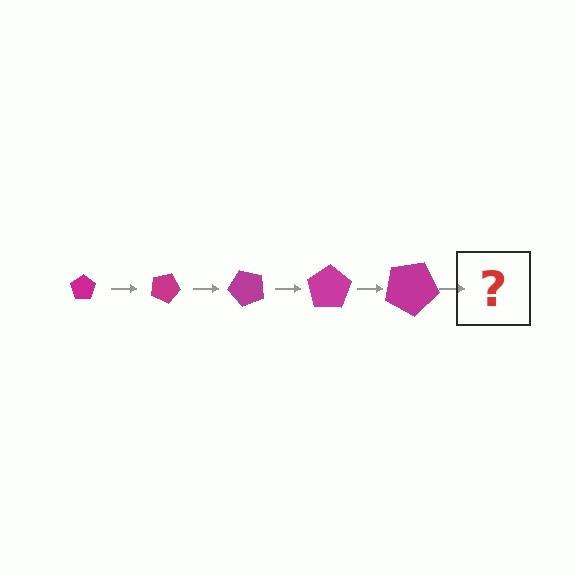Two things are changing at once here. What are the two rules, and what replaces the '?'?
The two rules are that the pentagon grows larger each step and it rotates 25 degrees each step. The '?' should be a pentagon, larger than the previous one and rotated 125 degrees from the start.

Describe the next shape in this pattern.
It should be a pentagon, larger than the previous one and rotated 125 degrees from the start.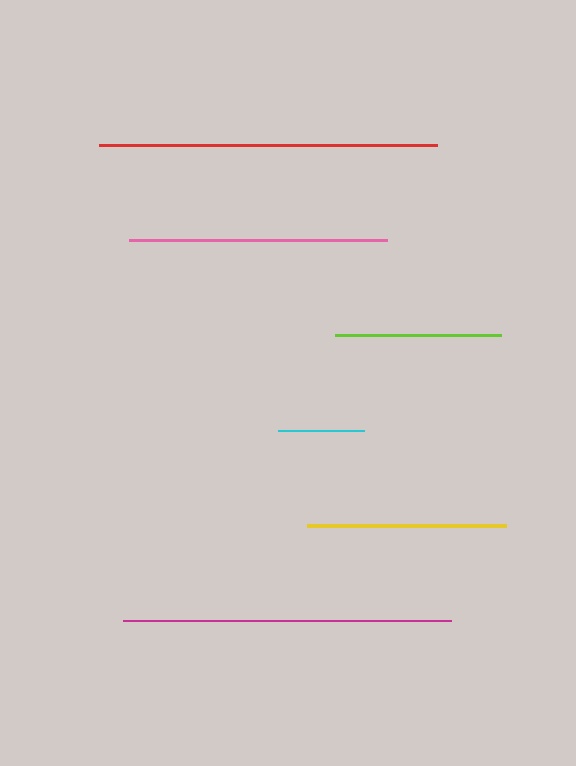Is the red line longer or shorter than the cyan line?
The red line is longer than the cyan line.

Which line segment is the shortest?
The cyan line is the shortest at approximately 86 pixels.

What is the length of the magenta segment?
The magenta segment is approximately 328 pixels long.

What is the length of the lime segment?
The lime segment is approximately 166 pixels long.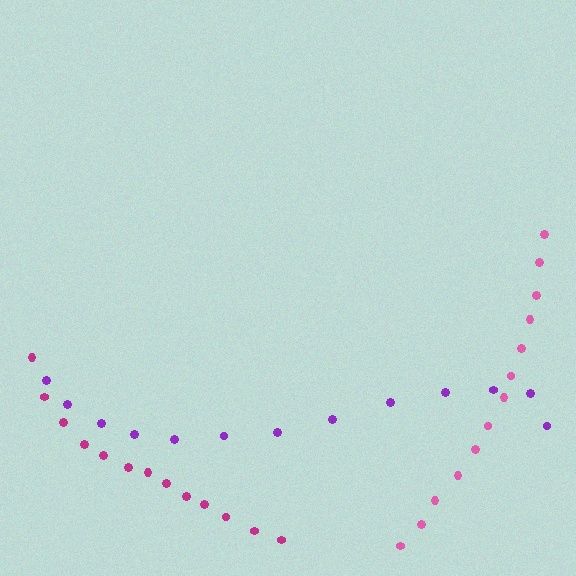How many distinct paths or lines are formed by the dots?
There are 3 distinct paths.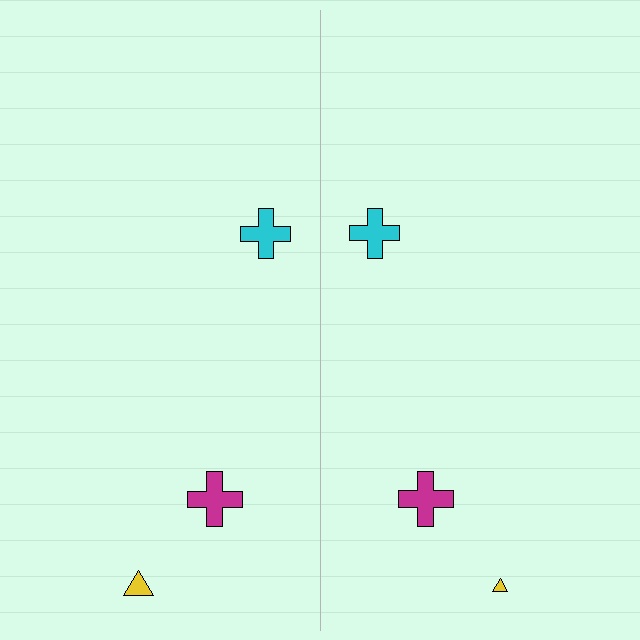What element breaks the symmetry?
The yellow triangle on the right side has a different size than its mirror counterpart.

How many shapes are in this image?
There are 6 shapes in this image.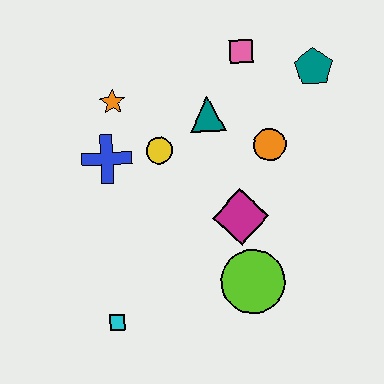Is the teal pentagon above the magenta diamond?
Yes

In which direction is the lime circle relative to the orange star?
The lime circle is below the orange star.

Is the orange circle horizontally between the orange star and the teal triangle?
No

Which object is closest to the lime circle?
The magenta diamond is closest to the lime circle.